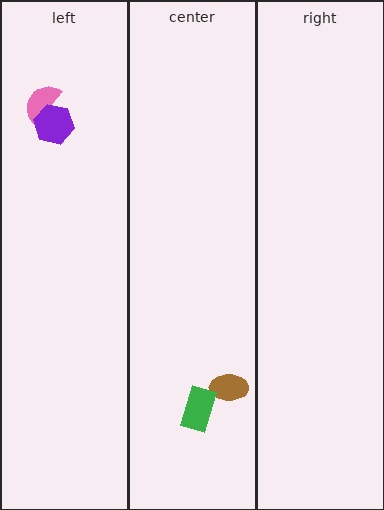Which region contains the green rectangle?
The center region.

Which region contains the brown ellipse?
The center region.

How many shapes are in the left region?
2.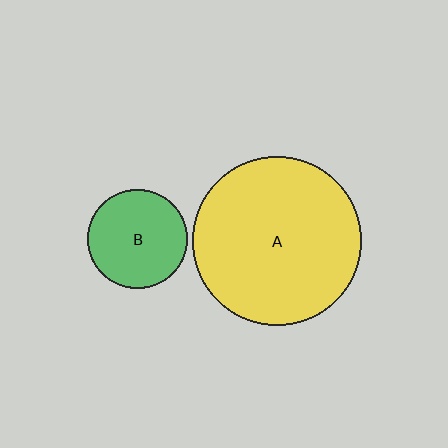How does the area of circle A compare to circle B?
Approximately 2.9 times.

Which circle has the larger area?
Circle A (yellow).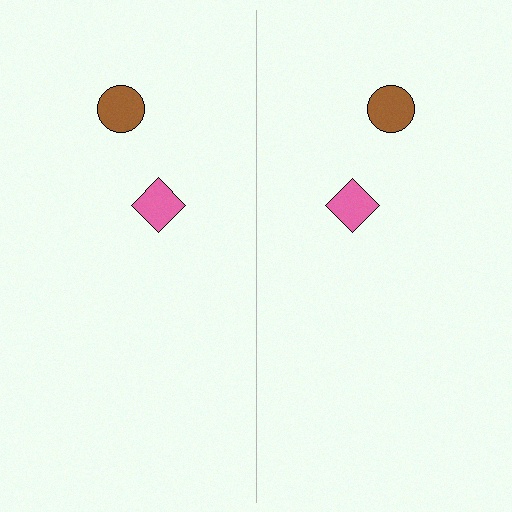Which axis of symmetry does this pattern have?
The pattern has a vertical axis of symmetry running through the center of the image.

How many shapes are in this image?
There are 4 shapes in this image.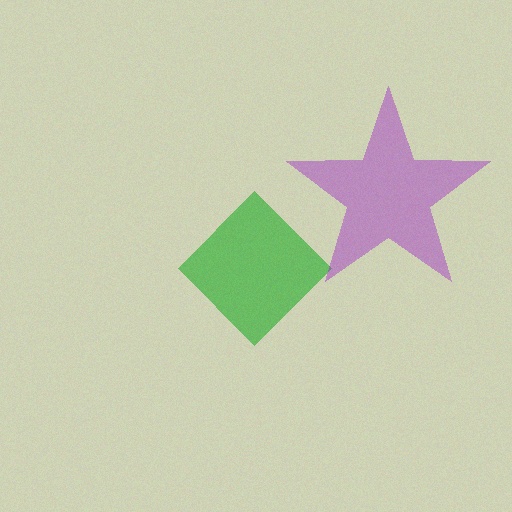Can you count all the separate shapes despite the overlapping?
Yes, there are 2 separate shapes.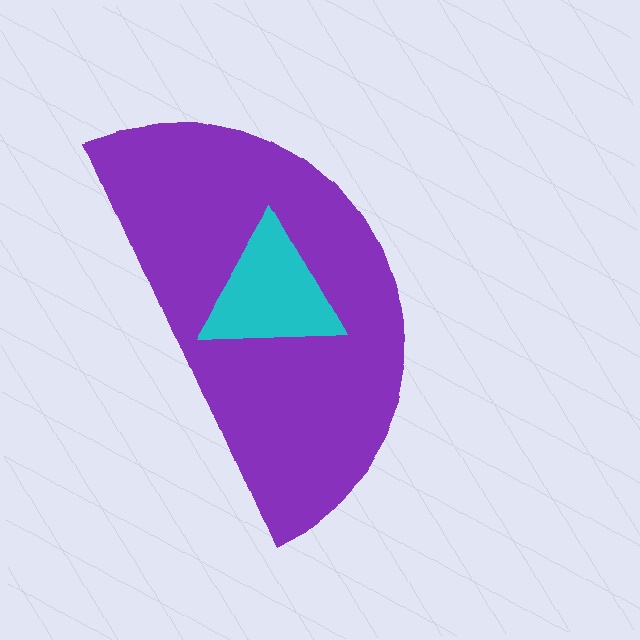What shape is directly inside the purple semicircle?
The cyan triangle.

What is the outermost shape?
The purple semicircle.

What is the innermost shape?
The cyan triangle.